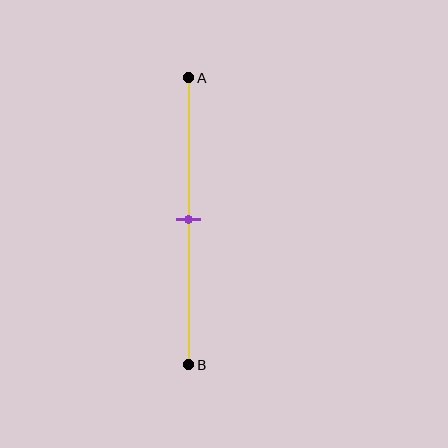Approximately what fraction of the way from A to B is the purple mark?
The purple mark is approximately 50% of the way from A to B.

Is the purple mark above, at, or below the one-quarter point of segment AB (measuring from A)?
The purple mark is below the one-quarter point of segment AB.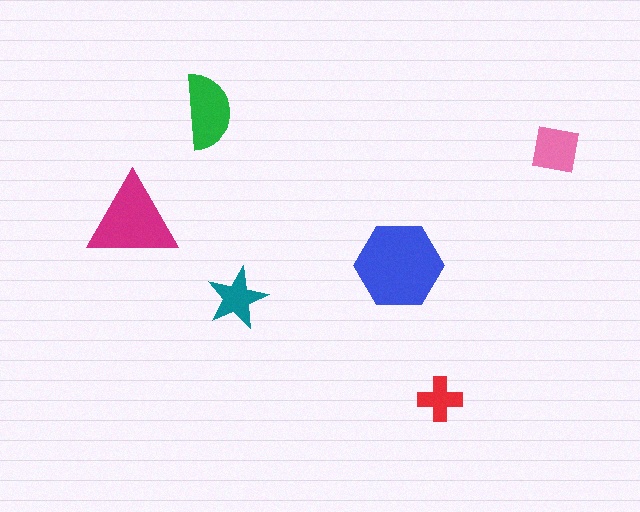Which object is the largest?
The blue hexagon.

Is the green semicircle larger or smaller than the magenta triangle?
Smaller.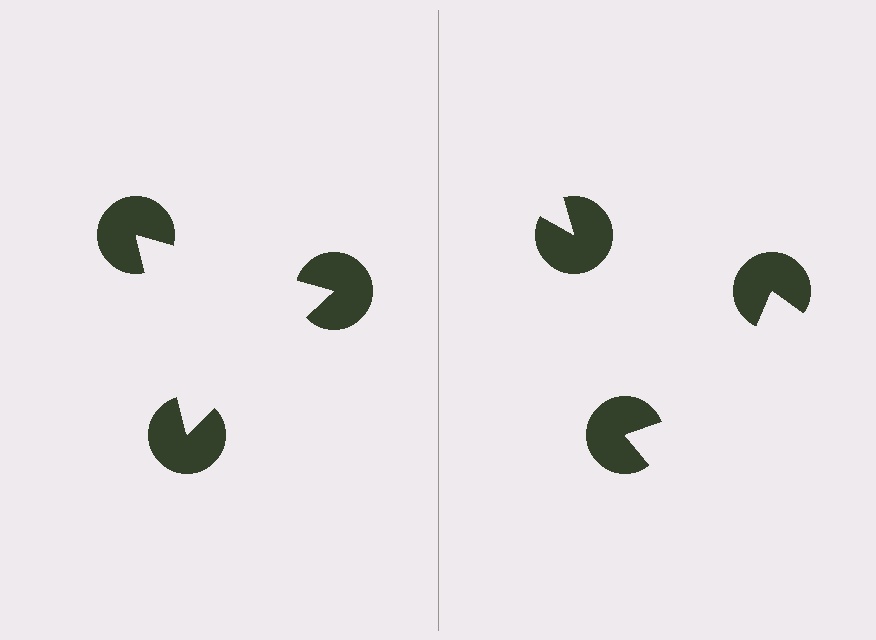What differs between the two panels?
The pac-man discs are positioned identically on both sides; only the wedge orientations differ. On the left they align to a triangle; on the right they are misaligned.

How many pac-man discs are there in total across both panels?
6 — 3 on each side.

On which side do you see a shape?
An illusory triangle appears on the left side. On the right side the wedge cuts are rotated, so no coherent shape forms.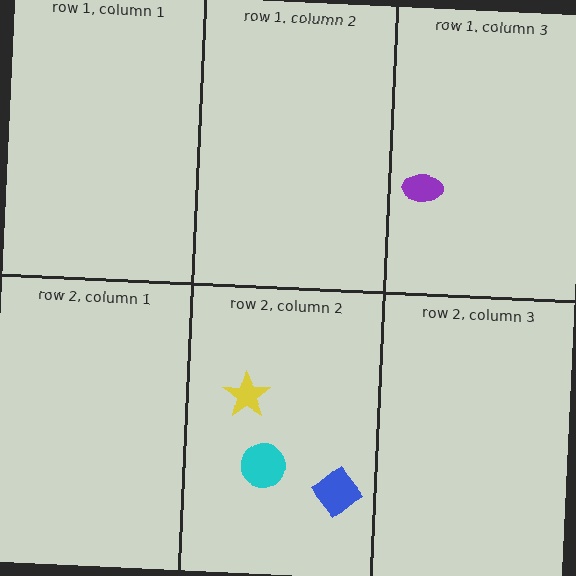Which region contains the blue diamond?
The row 2, column 2 region.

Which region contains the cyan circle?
The row 2, column 2 region.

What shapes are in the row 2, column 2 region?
The cyan circle, the blue diamond, the yellow star.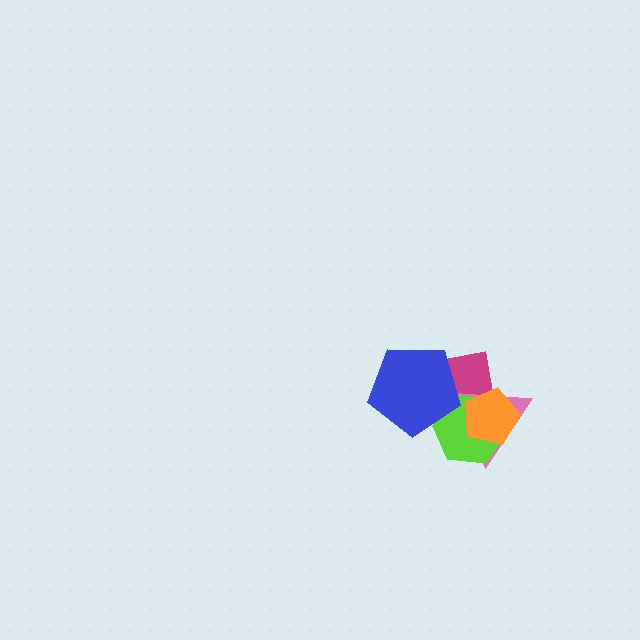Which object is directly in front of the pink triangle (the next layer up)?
The lime hexagon is directly in front of the pink triangle.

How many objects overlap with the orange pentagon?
3 objects overlap with the orange pentagon.